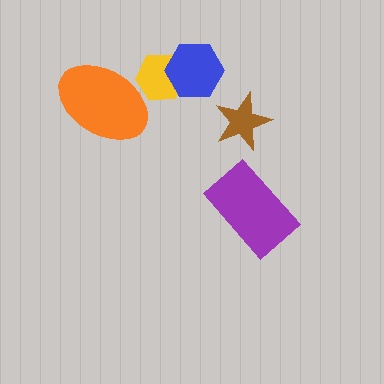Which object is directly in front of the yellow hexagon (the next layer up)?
The blue hexagon is directly in front of the yellow hexagon.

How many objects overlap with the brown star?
0 objects overlap with the brown star.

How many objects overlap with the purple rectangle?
0 objects overlap with the purple rectangle.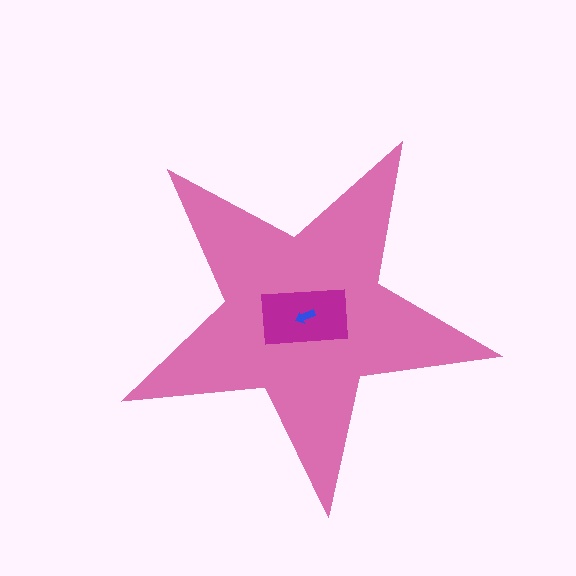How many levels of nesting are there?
3.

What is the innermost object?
The blue arrow.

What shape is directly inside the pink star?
The magenta rectangle.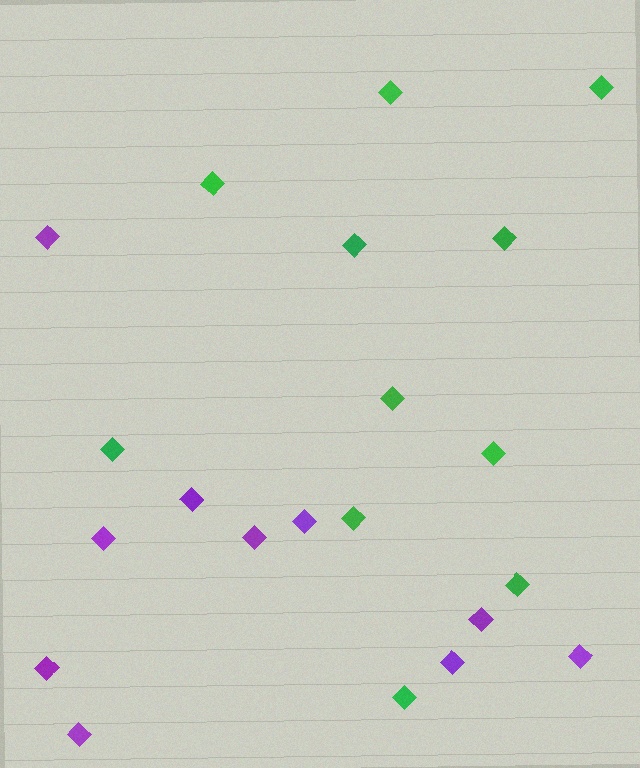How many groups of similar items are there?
There are 2 groups: one group of green diamonds (11) and one group of purple diamonds (10).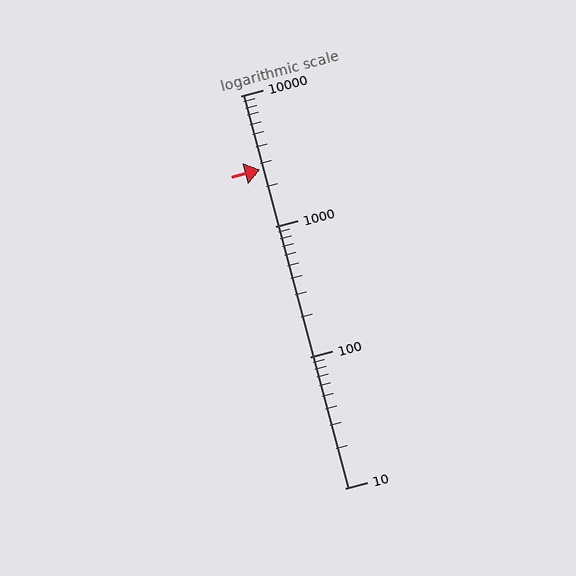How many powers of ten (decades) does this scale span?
The scale spans 3 decades, from 10 to 10000.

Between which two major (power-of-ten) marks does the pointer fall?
The pointer is between 1000 and 10000.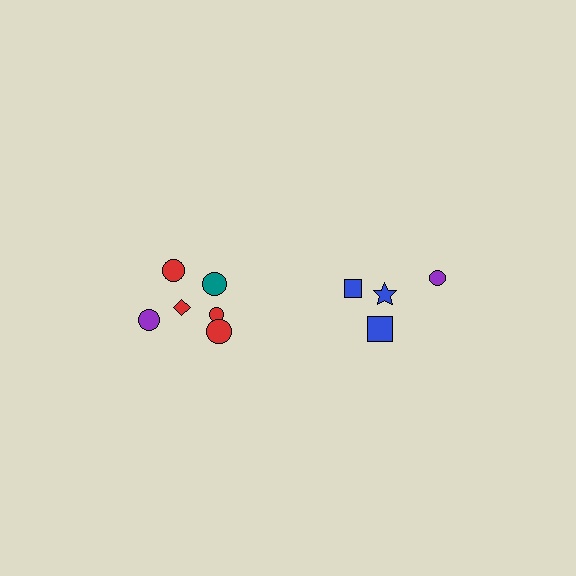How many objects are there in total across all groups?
There are 10 objects.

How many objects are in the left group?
There are 6 objects.